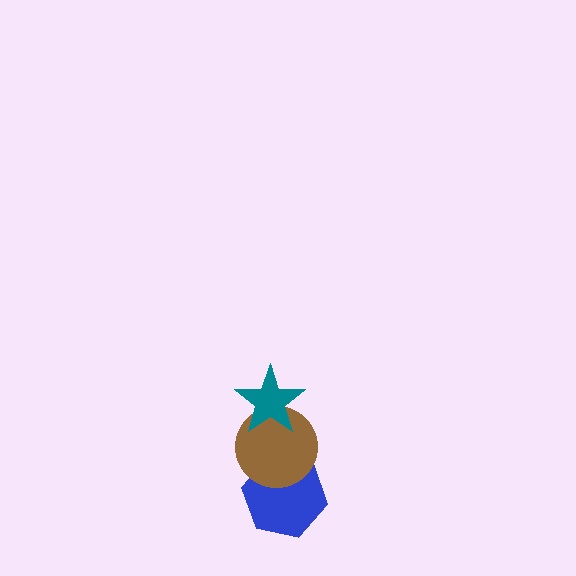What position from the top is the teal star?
The teal star is 1st from the top.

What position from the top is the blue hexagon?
The blue hexagon is 3rd from the top.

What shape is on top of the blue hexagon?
The brown circle is on top of the blue hexagon.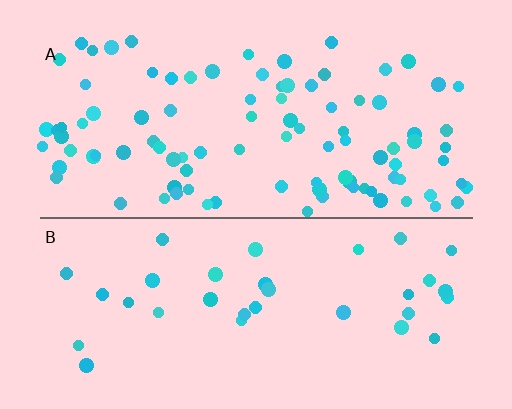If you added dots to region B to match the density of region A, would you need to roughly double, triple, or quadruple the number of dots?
Approximately triple.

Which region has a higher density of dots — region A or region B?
A (the top).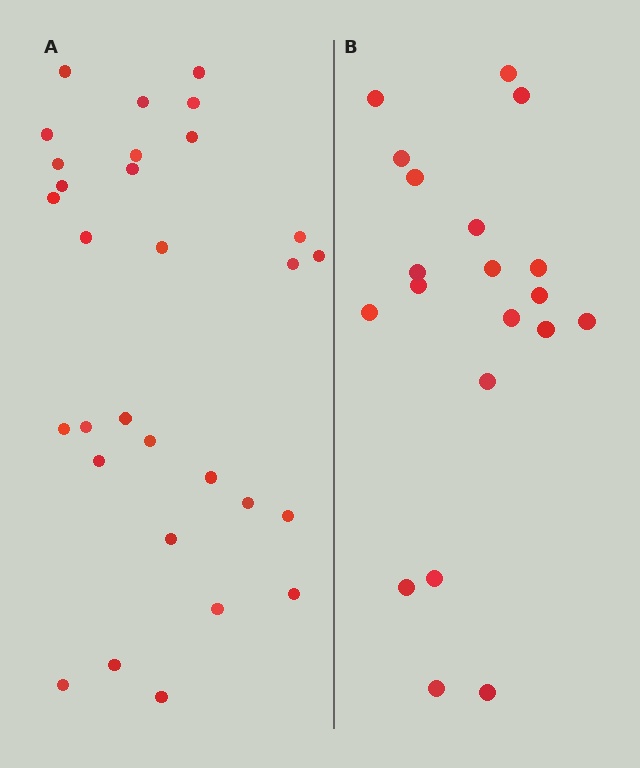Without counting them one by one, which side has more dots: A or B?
Region A (the left region) has more dots.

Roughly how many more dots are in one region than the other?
Region A has roughly 10 or so more dots than region B.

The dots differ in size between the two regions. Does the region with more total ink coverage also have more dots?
No. Region B has more total ink coverage because its dots are larger, but region A actually contains more individual dots. Total area can be misleading — the number of items is what matters here.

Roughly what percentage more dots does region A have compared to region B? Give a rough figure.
About 50% more.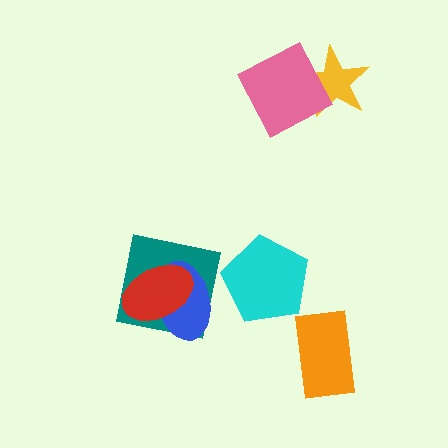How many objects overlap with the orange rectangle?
0 objects overlap with the orange rectangle.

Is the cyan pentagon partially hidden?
No, no other shape covers it.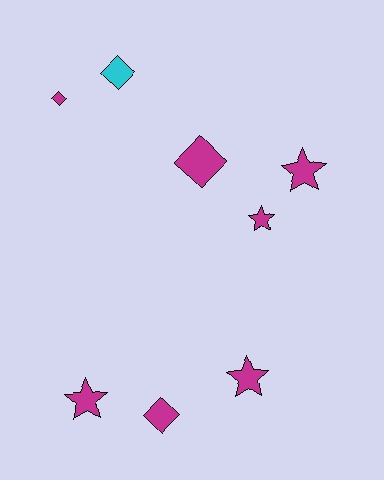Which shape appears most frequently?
Star, with 4 objects.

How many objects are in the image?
There are 8 objects.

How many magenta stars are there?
There are 4 magenta stars.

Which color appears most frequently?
Magenta, with 7 objects.